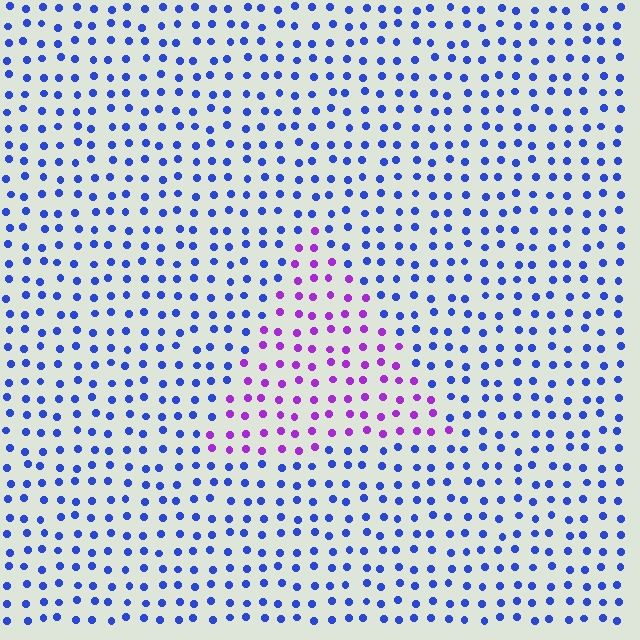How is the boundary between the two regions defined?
The boundary is defined purely by a slight shift in hue (about 56 degrees). Spacing, size, and orientation are identical on both sides.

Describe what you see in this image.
The image is filled with small blue elements in a uniform arrangement. A triangle-shaped region is visible where the elements are tinted to a slightly different hue, forming a subtle color boundary.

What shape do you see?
I see a triangle.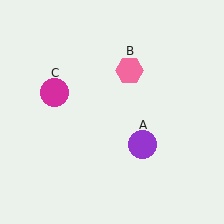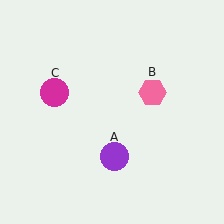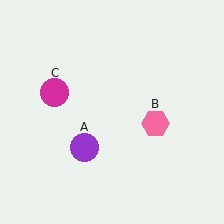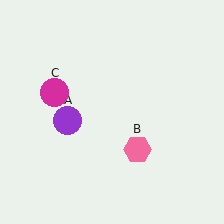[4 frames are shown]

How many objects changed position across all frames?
2 objects changed position: purple circle (object A), pink hexagon (object B).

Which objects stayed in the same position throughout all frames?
Magenta circle (object C) remained stationary.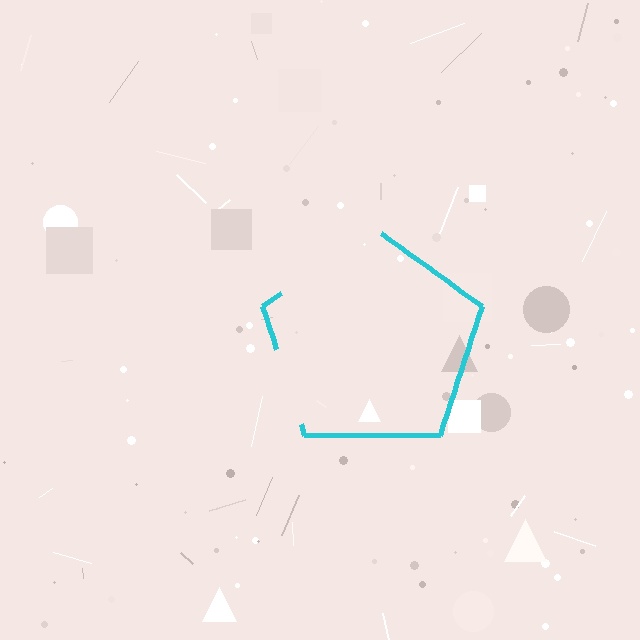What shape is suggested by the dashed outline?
The dashed outline suggests a pentagon.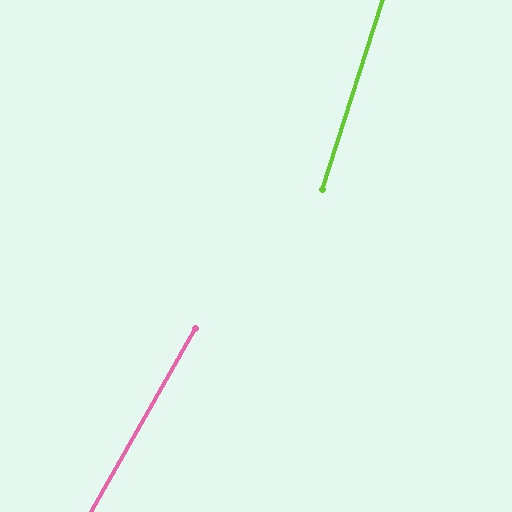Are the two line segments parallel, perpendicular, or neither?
Neither parallel nor perpendicular — they differ by about 12°.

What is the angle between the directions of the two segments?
Approximately 12 degrees.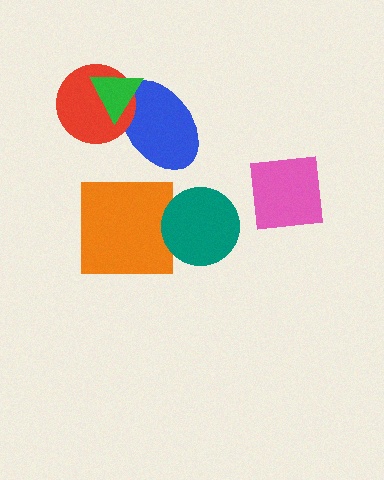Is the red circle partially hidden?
Yes, it is partially covered by another shape.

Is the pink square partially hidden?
No, no other shape covers it.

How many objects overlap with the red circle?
2 objects overlap with the red circle.